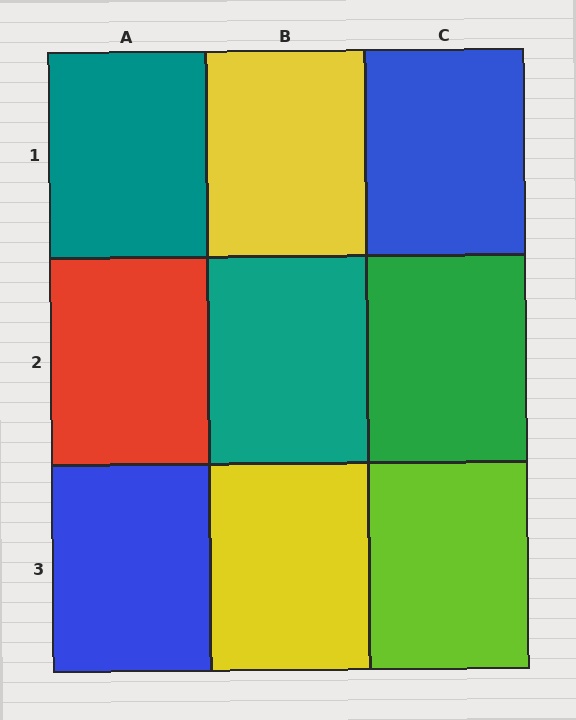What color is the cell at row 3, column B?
Yellow.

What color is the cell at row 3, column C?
Lime.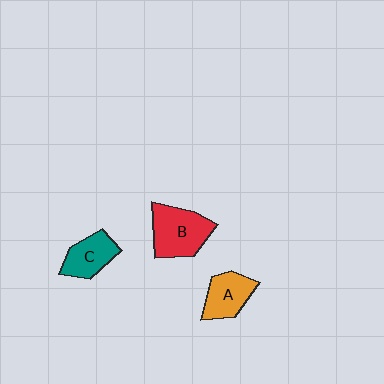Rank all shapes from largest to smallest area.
From largest to smallest: B (red), A (orange), C (teal).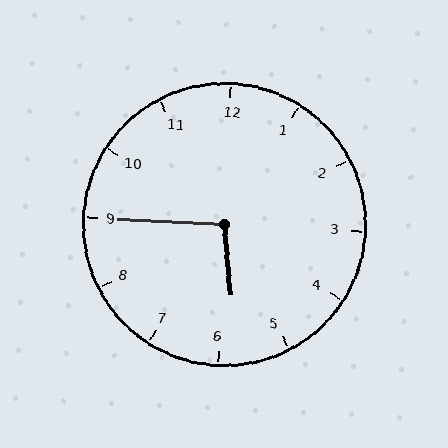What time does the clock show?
5:45.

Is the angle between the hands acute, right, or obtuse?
It is obtuse.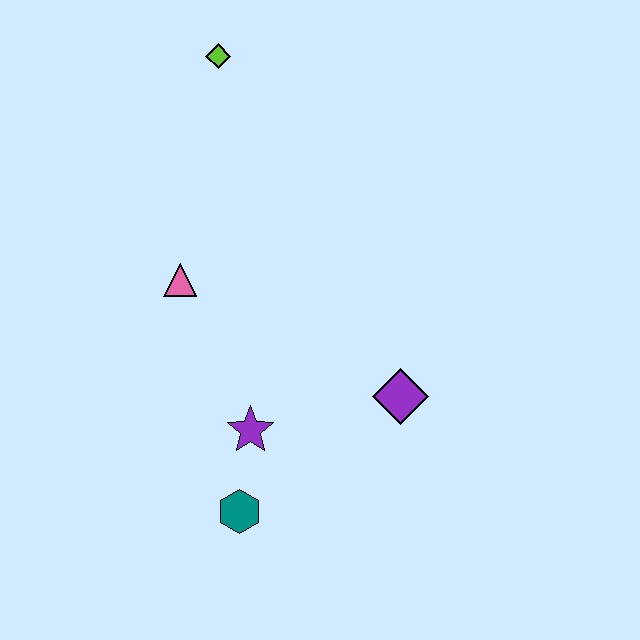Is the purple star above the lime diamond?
No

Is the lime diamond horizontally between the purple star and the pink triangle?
Yes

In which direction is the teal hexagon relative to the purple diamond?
The teal hexagon is to the left of the purple diamond.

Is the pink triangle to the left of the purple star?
Yes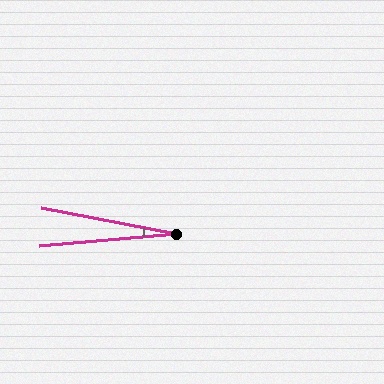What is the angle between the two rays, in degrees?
Approximately 16 degrees.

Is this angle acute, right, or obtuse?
It is acute.